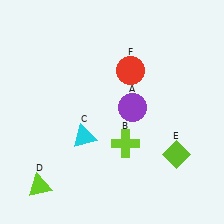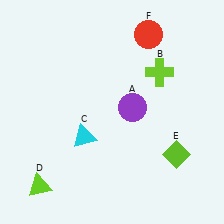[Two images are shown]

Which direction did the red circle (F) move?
The red circle (F) moved up.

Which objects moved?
The objects that moved are: the lime cross (B), the red circle (F).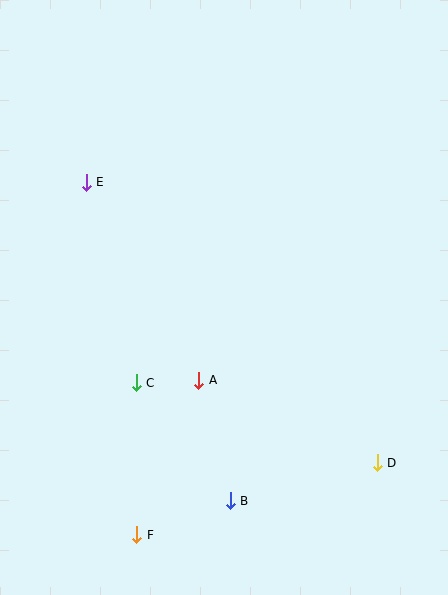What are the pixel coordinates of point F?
Point F is at (137, 535).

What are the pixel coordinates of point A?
Point A is at (199, 380).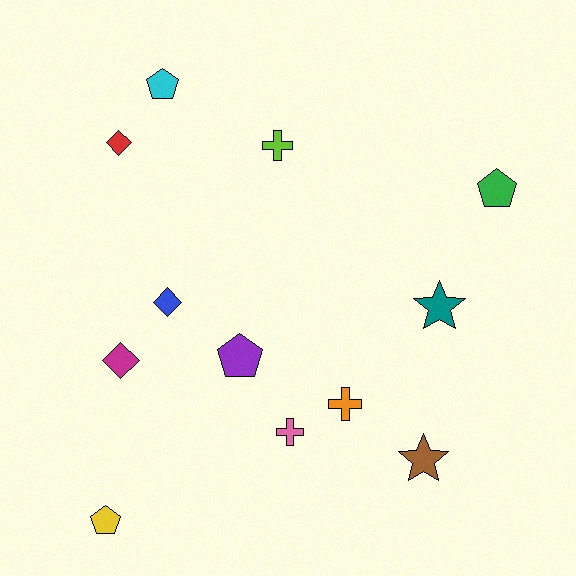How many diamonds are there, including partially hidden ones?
There are 3 diamonds.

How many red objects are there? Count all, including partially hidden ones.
There is 1 red object.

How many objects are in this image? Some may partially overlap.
There are 12 objects.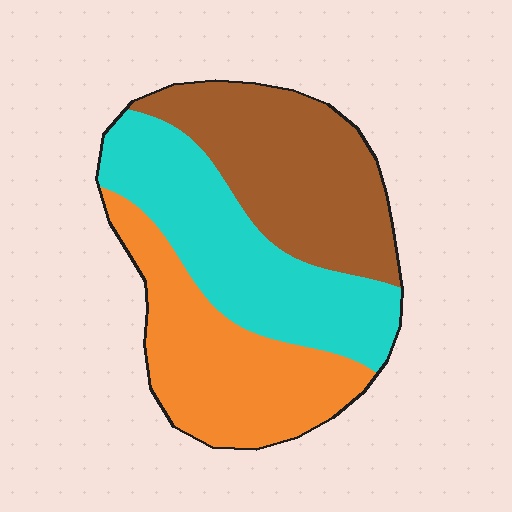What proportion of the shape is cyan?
Cyan takes up about one third (1/3) of the shape.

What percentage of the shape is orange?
Orange takes up about one third (1/3) of the shape.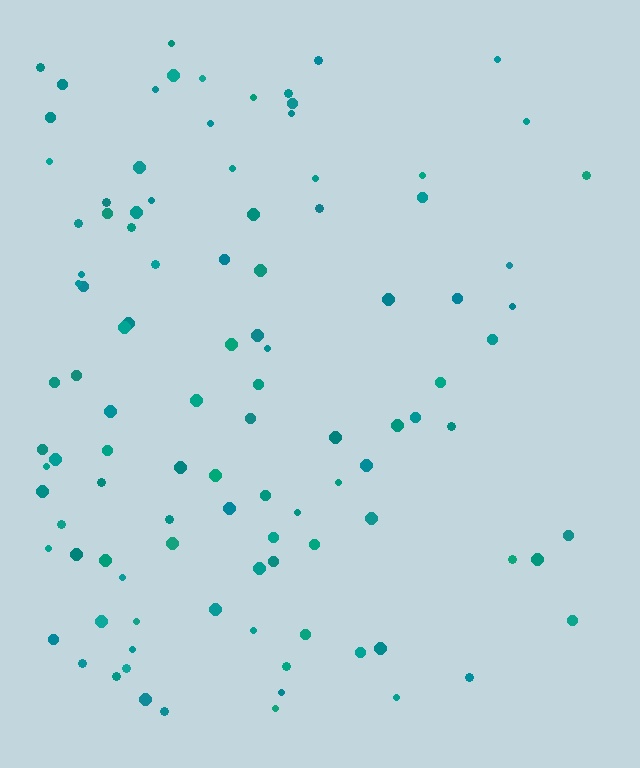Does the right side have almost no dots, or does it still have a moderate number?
Still a moderate number, just noticeably fewer than the left.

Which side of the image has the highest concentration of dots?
The left.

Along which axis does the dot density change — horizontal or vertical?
Horizontal.